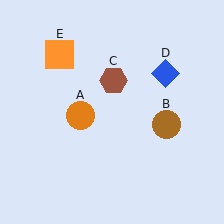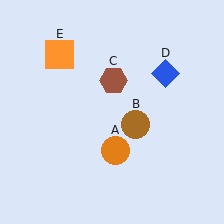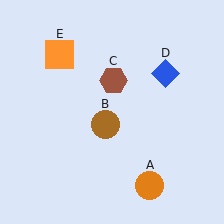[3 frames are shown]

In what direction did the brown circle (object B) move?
The brown circle (object B) moved left.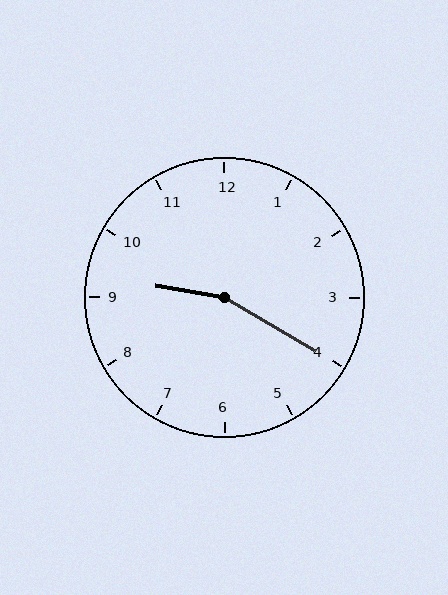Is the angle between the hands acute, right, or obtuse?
It is obtuse.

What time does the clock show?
9:20.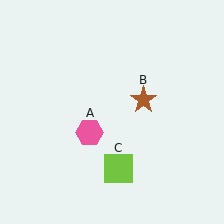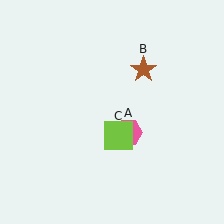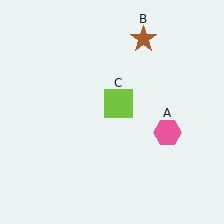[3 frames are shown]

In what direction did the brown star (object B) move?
The brown star (object B) moved up.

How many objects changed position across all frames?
3 objects changed position: pink hexagon (object A), brown star (object B), lime square (object C).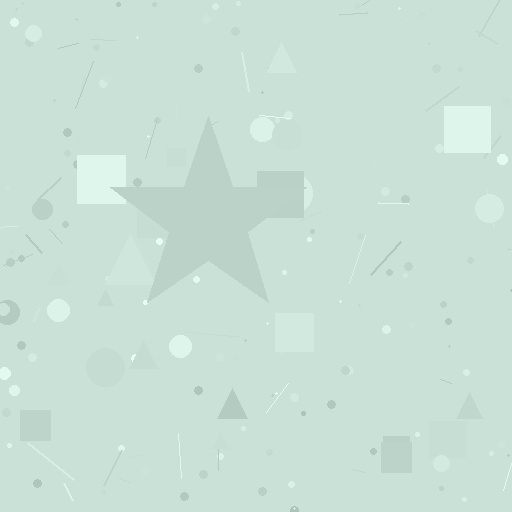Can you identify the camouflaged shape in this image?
The camouflaged shape is a star.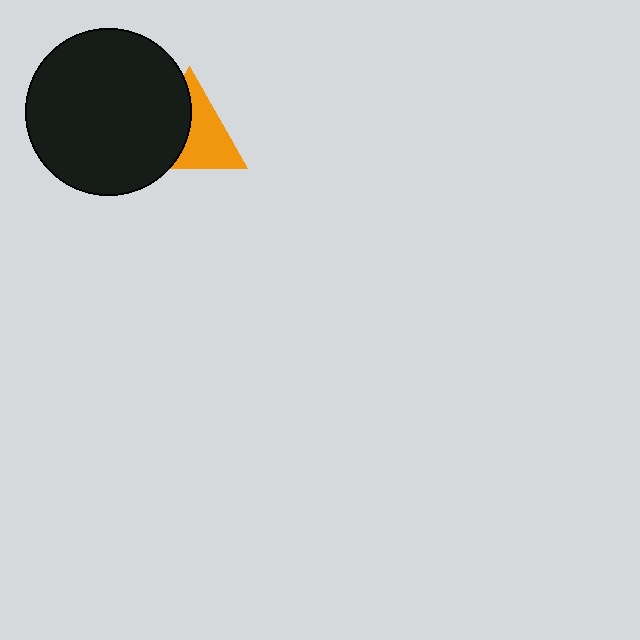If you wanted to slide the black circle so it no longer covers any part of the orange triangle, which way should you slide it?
Slide it left — that is the most direct way to separate the two shapes.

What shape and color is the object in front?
The object in front is a black circle.